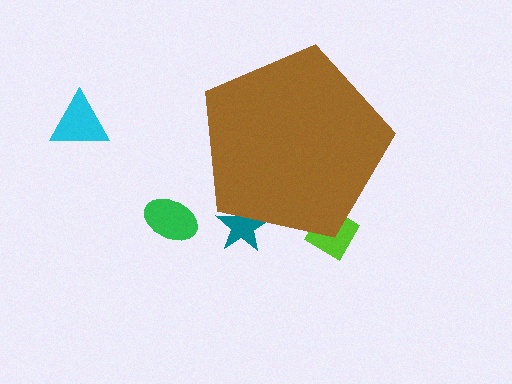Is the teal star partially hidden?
Yes, the teal star is partially hidden behind the brown pentagon.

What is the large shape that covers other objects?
A brown pentagon.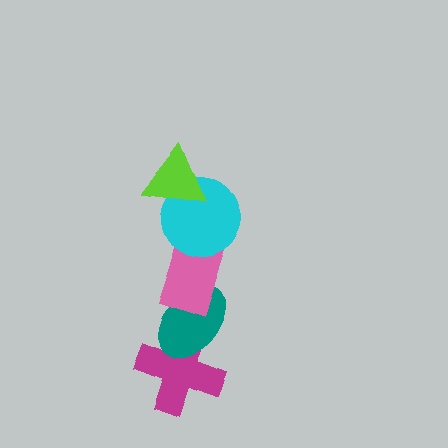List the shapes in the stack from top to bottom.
From top to bottom: the lime triangle, the cyan circle, the pink rectangle, the teal ellipse, the magenta cross.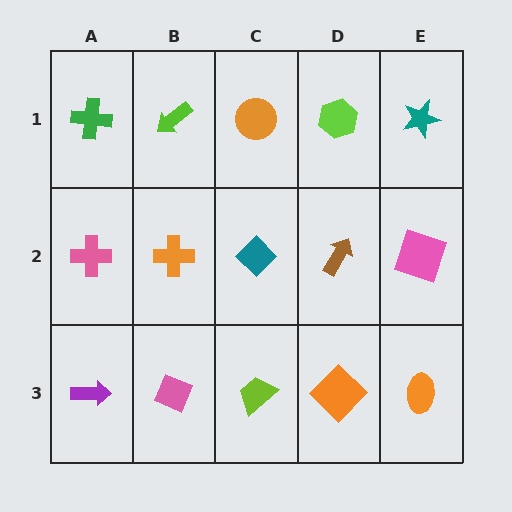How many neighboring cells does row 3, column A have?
2.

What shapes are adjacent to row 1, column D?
A brown arrow (row 2, column D), an orange circle (row 1, column C), a teal star (row 1, column E).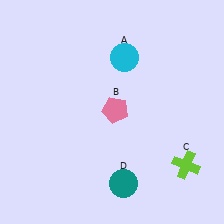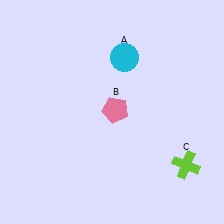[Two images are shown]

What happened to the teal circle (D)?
The teal circle (D) was removed in Image 2. It was in the bottom-right area of Image 1.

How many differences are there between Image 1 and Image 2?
There is 1 difference between the two images.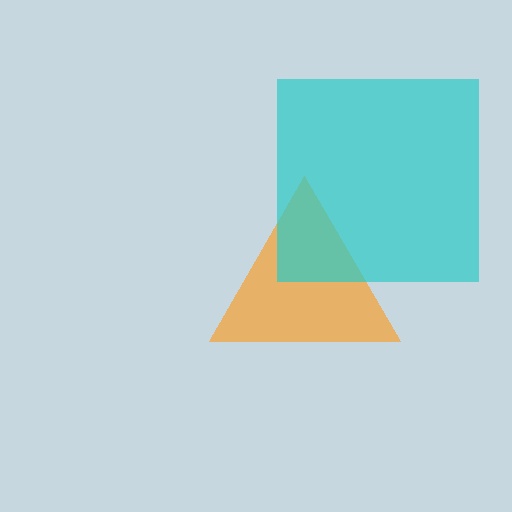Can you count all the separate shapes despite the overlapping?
Yes, there are 2 separate shapes.